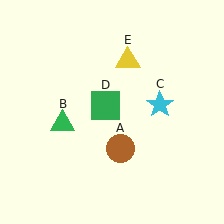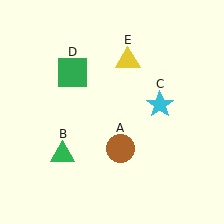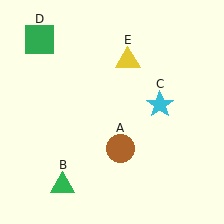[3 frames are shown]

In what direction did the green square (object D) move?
The green square (object D) moved up and to the left.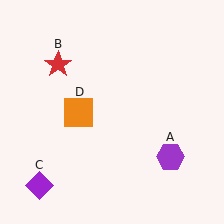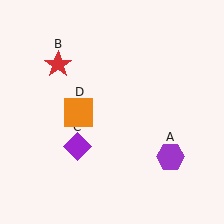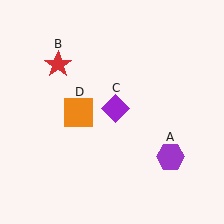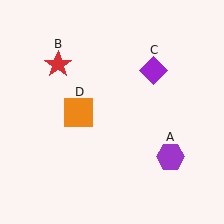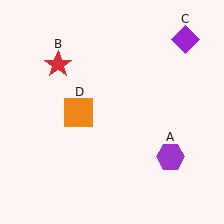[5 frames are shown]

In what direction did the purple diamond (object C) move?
The purple diamond (object C) moved up and to the right.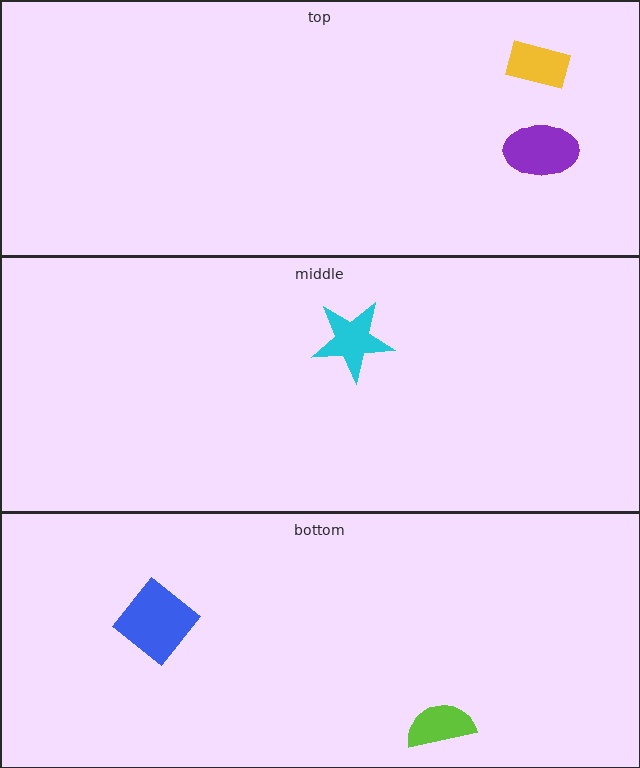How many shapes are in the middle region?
1.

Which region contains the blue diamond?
The bottom region.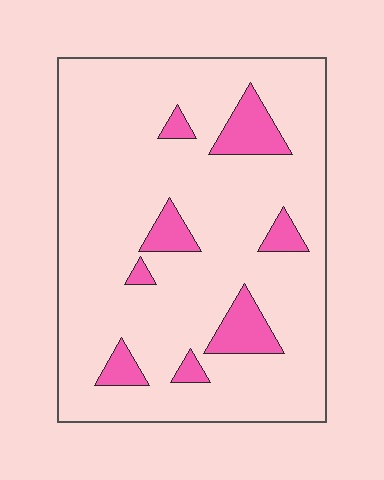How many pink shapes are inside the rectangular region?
8.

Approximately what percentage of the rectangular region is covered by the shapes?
Approximately 15%.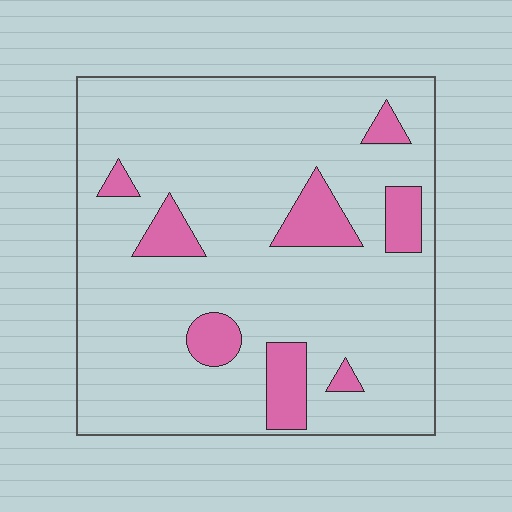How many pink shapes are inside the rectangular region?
8.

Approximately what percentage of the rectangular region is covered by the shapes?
Approximately 15%.